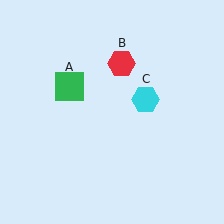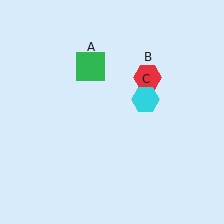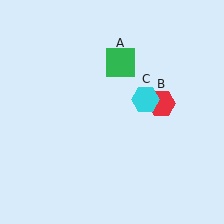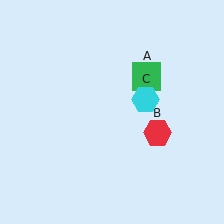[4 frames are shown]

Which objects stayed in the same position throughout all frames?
Cyan hexagon (object C) remained stationary.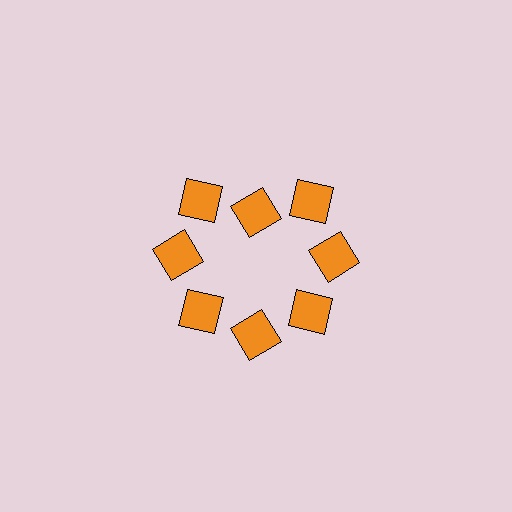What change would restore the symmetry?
The symmetry would be restored by moving it outward, back onto the ring so that all 8 squares sit at equal angles and equal distance from the center.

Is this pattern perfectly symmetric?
No. The 8 orange squares are arranged in a ring, but one element near the 12 o'clock position is pulled inward toward the center, breaking the 8-fold rotational symmetry.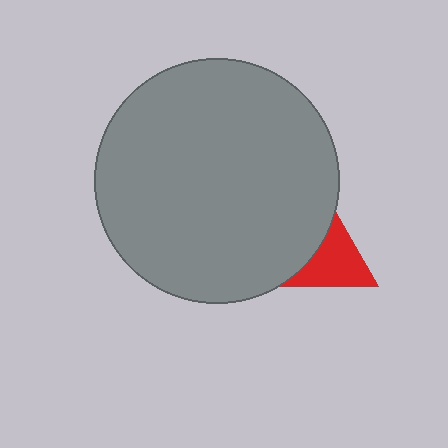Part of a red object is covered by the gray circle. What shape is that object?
It is a triangle.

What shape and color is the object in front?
The object in front is a gray circle.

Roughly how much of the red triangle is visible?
About half of it is visible (roughly 47%).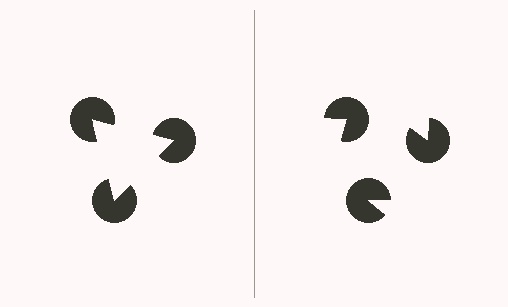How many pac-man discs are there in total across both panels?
6 — 3 on each side.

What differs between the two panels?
The pac-man discs are positioned identically on both sides; only the wedge orientations differ. On the left they align to a triangle; on the right they are misaligned.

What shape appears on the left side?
An illusory triangle.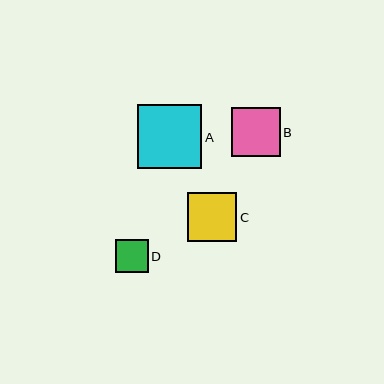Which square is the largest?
Square A is the largest with a size of approximately 64 pixels.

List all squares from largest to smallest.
From largest to smallest: A, B, C, D.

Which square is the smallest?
Square D is the smallest with a size of approximately 33 pixels.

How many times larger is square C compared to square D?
Square C is approximately 1.5 times the size of square D.